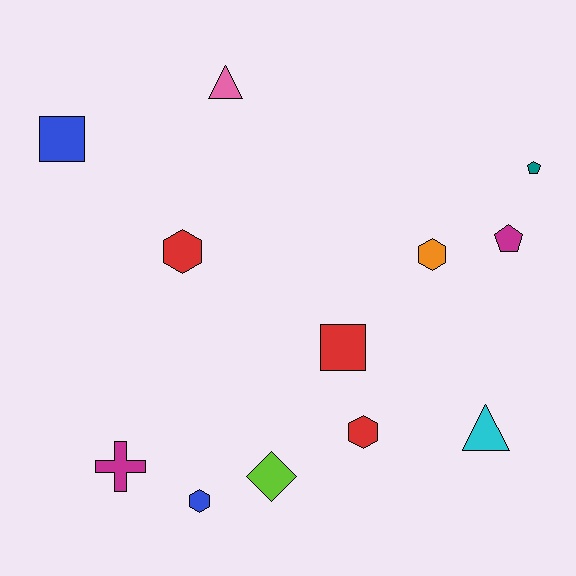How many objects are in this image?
There are 12 objects.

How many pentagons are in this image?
There are 2 pentagons.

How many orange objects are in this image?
There is 1 orange object.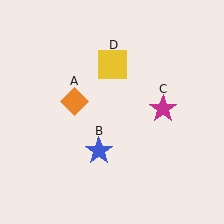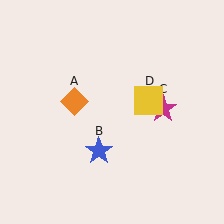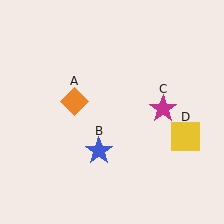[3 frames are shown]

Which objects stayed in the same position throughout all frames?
Orange diamond (object A) and blue star (object B) and magenta star (object C) remained stationary.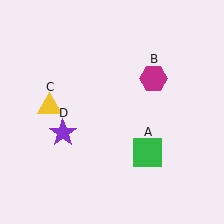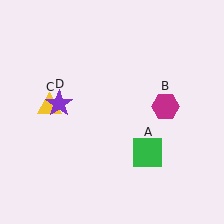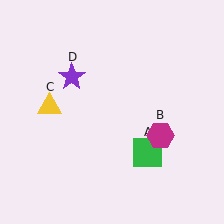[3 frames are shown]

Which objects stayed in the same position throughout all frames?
Green square (object A) and yellow triangle (object C) remained stationary.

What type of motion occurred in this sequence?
The magenta hexagon (object B), purple star (object D) rotated clockwise around the center of the scene.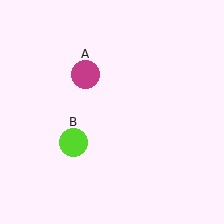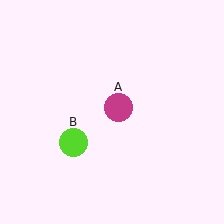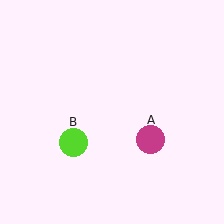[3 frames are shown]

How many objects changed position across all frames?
1 object changed position: magenta circle (object A).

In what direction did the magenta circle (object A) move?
The magenta circle (object A) moved down and to the right.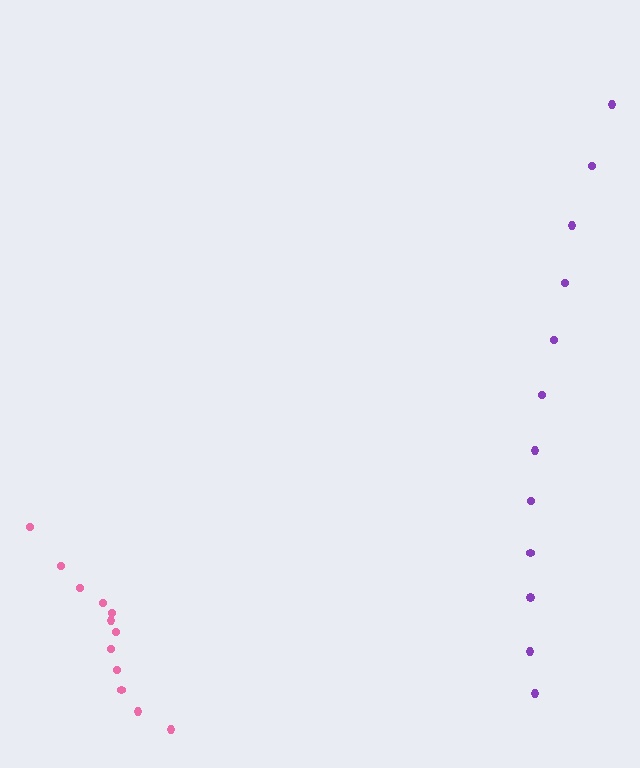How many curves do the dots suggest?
There are 2 distinct paths.